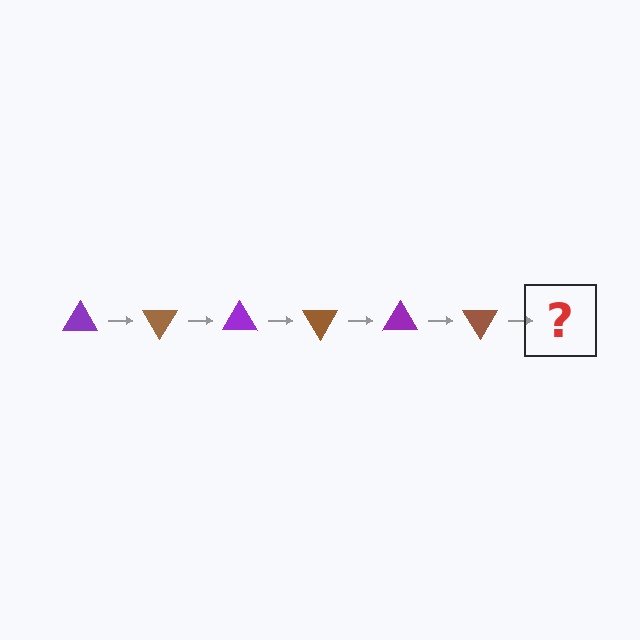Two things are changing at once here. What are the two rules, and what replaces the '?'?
The two rules are that it rotates 60 degrees each step and the color cycles through purple and brown. The '?' should be a purple triangle, rotated 360 degrees from the start.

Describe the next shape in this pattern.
It should be a purple triangle, rotated 360 degrees from the start.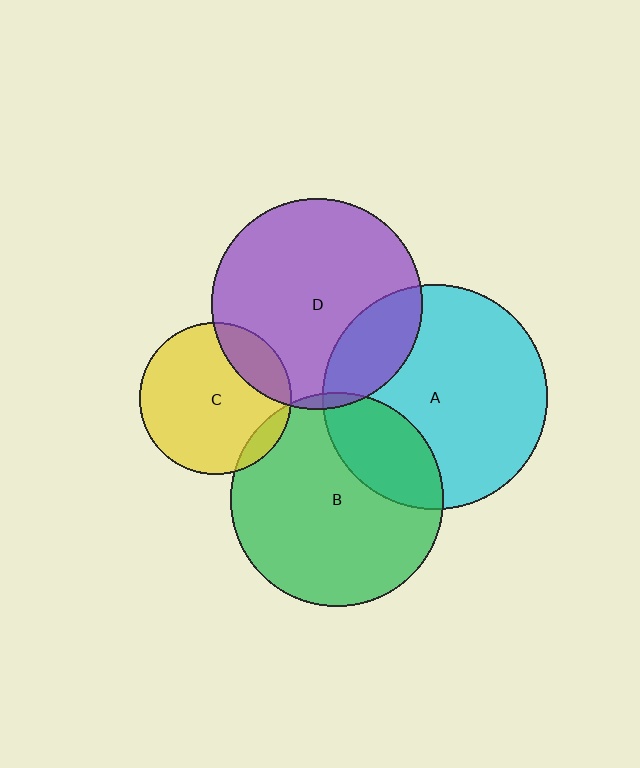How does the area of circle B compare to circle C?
Approximately 2.0 times.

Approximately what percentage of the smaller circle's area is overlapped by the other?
Approximately 20%.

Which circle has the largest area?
Circle A (cyan).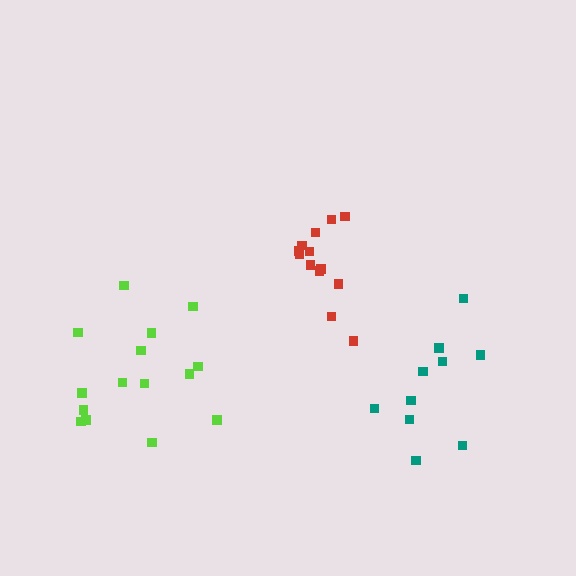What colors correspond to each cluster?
The clusters are colored: lime, red, teal.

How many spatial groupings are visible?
There are 3 spatial groupings.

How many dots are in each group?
Group 1: 15 dots, Group 2: 13 dots, Group 3: 10 dots (38 total).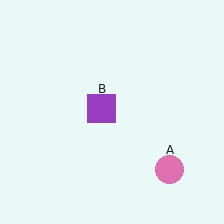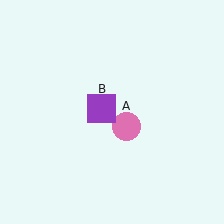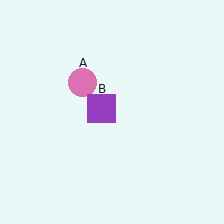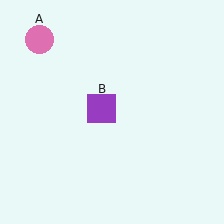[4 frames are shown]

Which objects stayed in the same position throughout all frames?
Purple square (object B) remained stationary.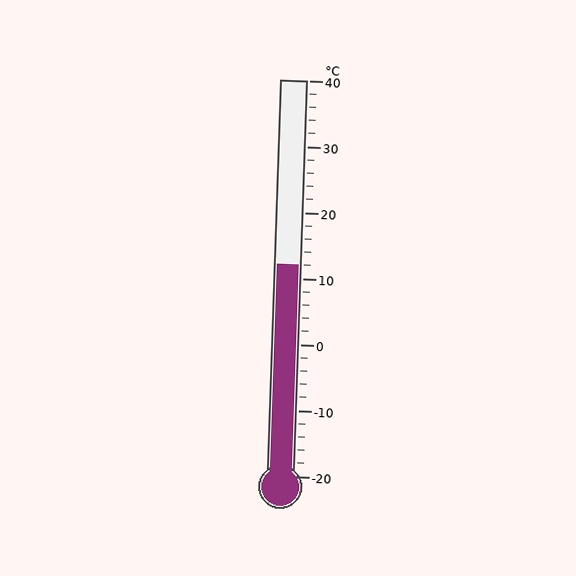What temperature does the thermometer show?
The thermometer shows approximately 12°C.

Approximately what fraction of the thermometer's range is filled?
The thermometer is filled to approximately 55% of its range.